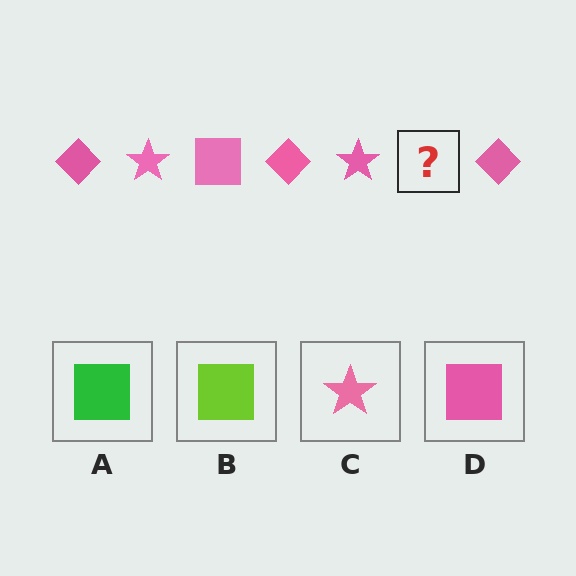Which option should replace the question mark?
Option D.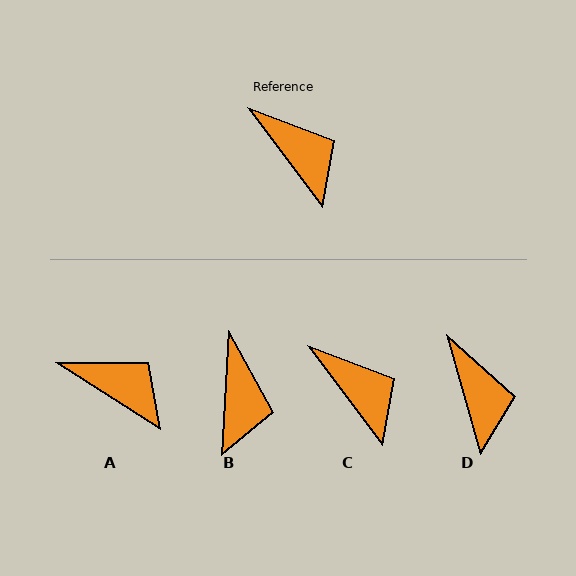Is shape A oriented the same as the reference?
No, it is off by about 20 degrees.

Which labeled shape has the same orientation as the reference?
C.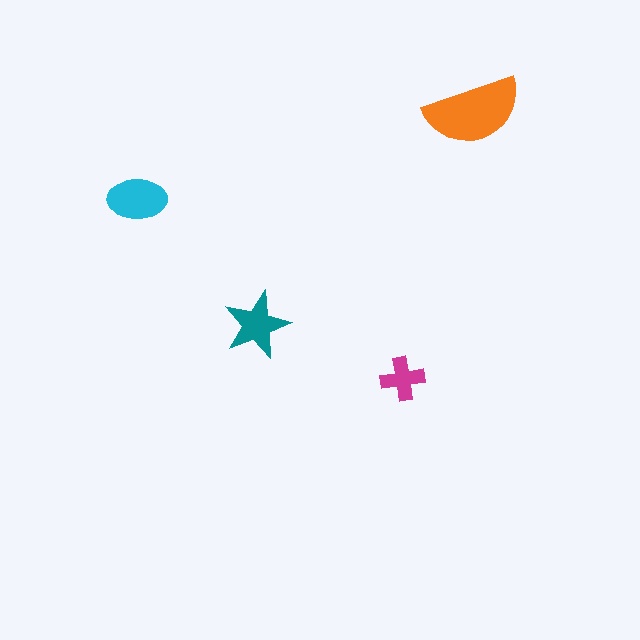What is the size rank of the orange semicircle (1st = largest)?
1st.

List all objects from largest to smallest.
The orange semicircle, the cyan ellipse, the teal star, the magenta cross.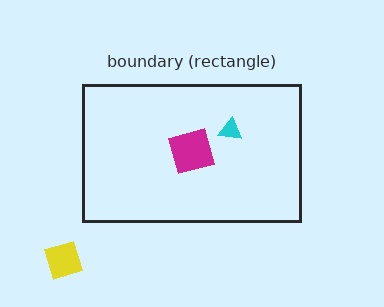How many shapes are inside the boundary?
2 inside, 1 outside.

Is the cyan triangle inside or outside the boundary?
Inside.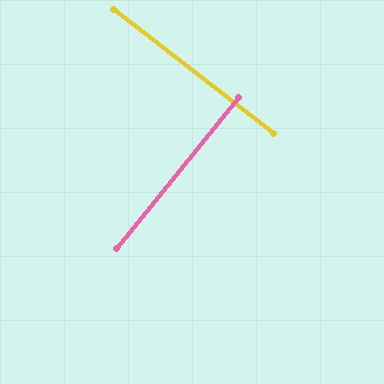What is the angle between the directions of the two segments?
Approximately 89 degrees.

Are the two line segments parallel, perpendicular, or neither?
Perpendicular — they meet at approximately 89°.